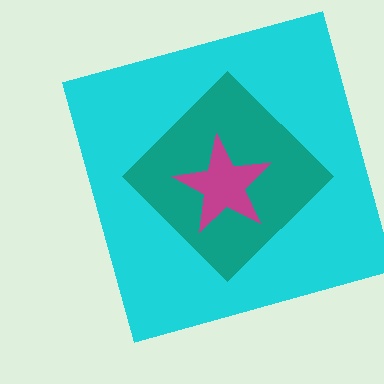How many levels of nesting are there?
3.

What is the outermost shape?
The cyan square.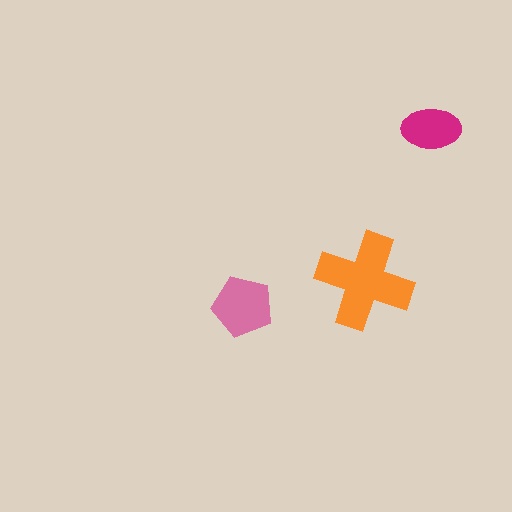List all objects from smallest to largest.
The magenta ellipse, the pink pentagon, the orange cross.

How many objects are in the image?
There are 3 objects in the image.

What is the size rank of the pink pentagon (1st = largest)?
2nd.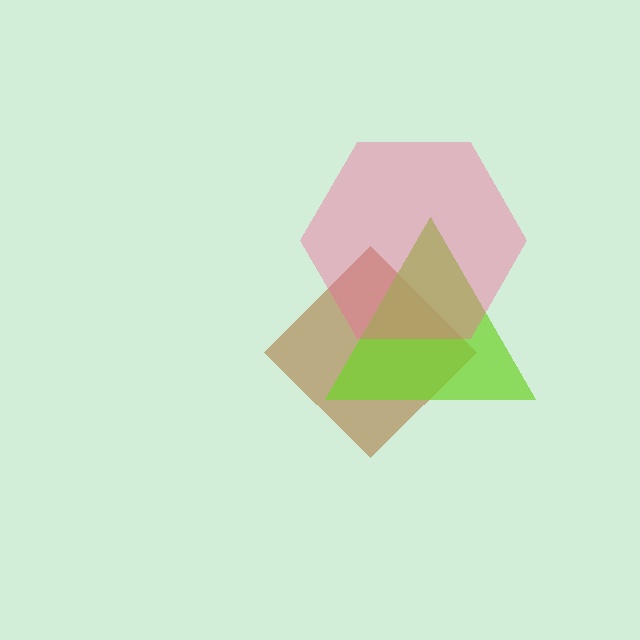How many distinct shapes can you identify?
There are 3 distinct shapes: a brown diamond, a lime triangle, a pink hexagon.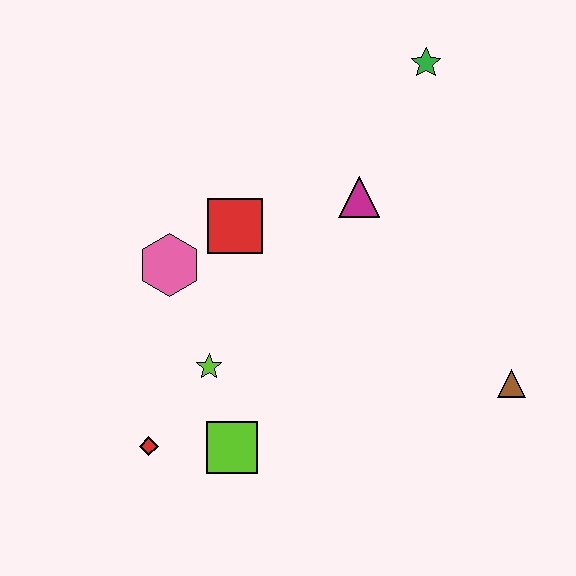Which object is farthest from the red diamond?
The green star is farthest from the red diamond.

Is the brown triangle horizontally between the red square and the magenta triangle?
No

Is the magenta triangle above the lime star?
Yes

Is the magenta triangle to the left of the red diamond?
No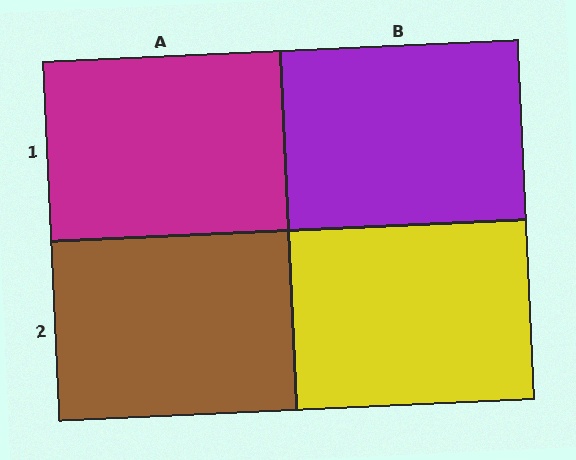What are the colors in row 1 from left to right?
Magenta, purple.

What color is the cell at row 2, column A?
Brown.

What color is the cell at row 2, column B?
Yellow.